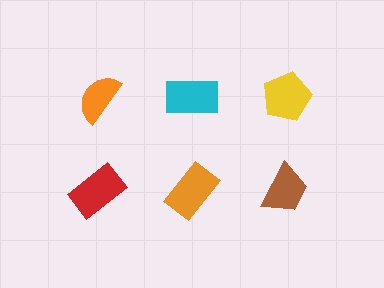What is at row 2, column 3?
A brown trapezoid.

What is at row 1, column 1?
An orange semicircle.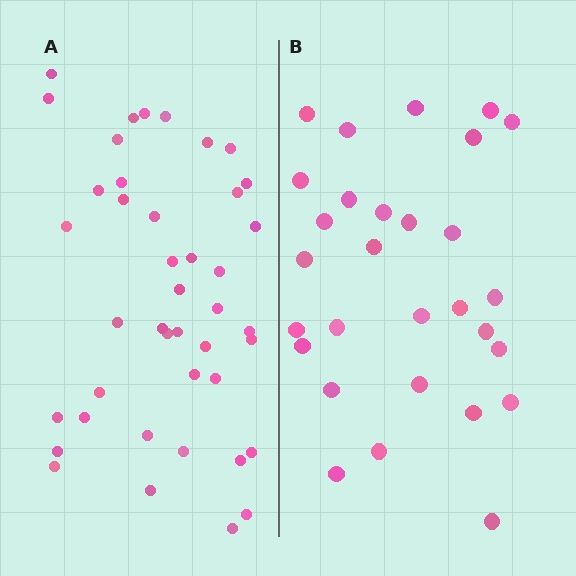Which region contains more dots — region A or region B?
Region A (the left region) has more dots.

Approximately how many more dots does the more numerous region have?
Region A has approximately 15 more dots than region B.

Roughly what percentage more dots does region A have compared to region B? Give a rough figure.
About 45% more.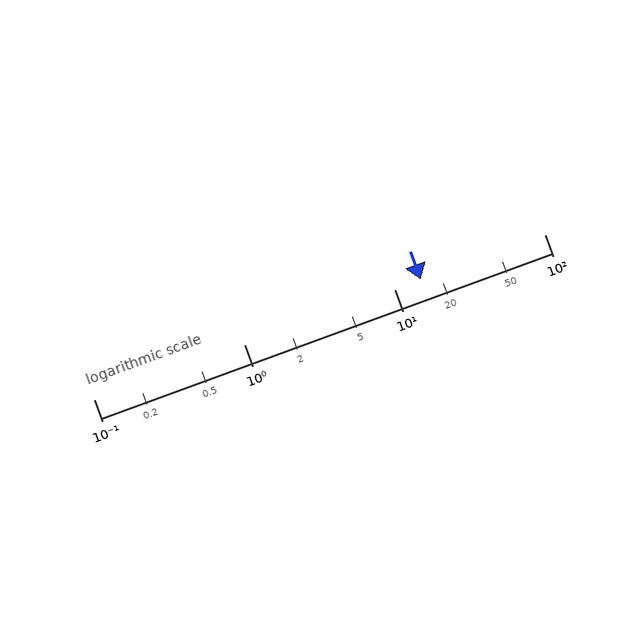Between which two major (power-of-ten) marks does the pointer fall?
The pointer is between 10 and 100.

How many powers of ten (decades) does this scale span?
The scale spans 3 decades, from 0.1 to 100.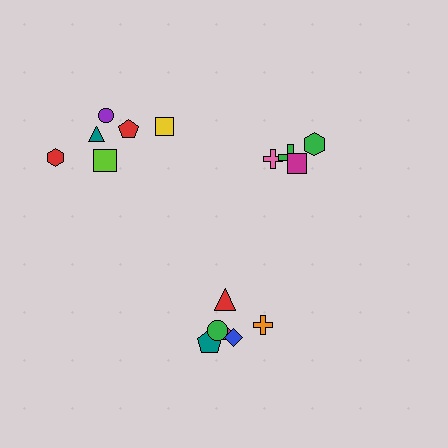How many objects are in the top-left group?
There are 6 objects.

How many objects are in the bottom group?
There are 6 objects.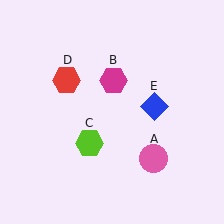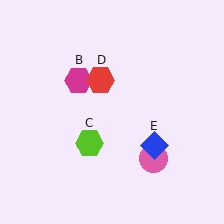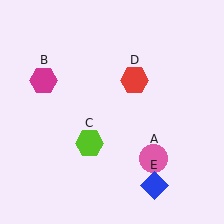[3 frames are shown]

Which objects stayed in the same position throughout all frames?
Pink circle (object A) and lime hexagon (object C) remained stationary.